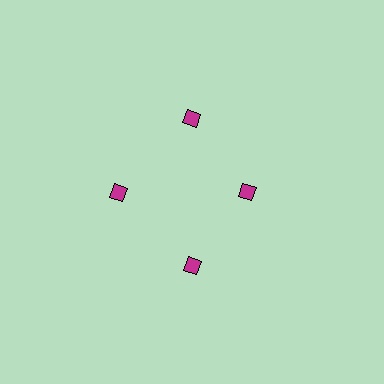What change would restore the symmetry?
The symmetry would be restored by moving it outward, back onto the ring so that all 4 diamonds sit at equal angles and equal distance from the center.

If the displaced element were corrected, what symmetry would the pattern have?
It would have 4-fold rotational symmetry — the pattern would map onto itself every 90 degrees.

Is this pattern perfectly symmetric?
No. The 4 magenta diamonds are arranged in a ring, but one element near the 3 o'clock position is pulled inward toward the center, breaking the 4-fold rotational symmetry.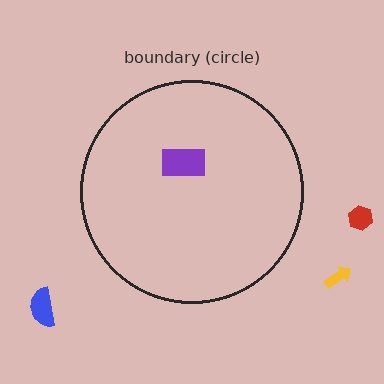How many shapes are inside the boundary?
1 inside, 3 outside.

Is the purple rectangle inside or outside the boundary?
Inside.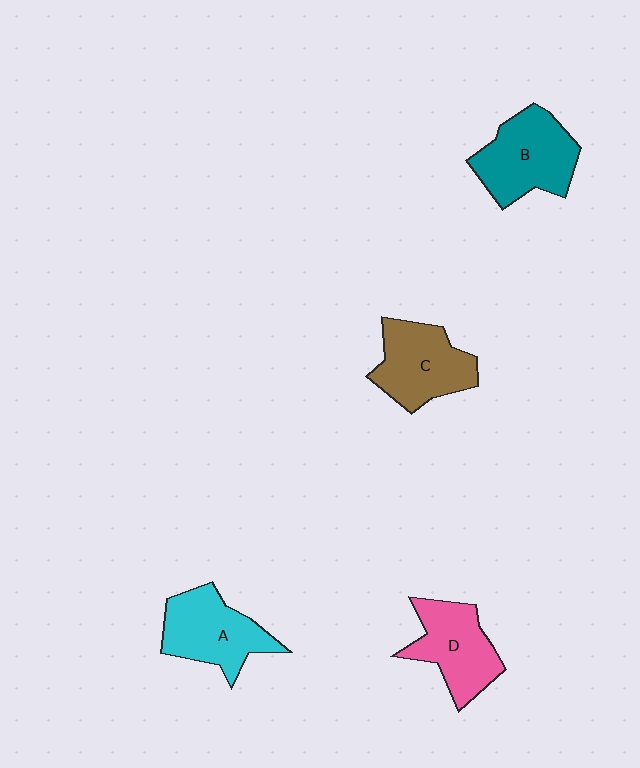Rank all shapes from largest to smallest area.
From largest to smallest: B (teal), C (brown), A (cyan), D (pink).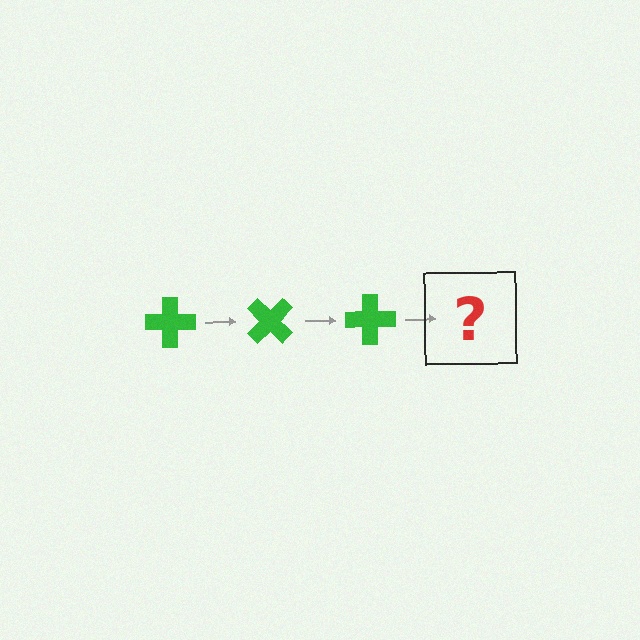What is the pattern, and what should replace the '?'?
The pattern is that the cross rotates 45 degrees each step. The '?' should be a green cross rotated 135 degrees.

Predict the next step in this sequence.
The next step is a green cross rotated 135 degrees.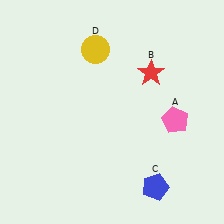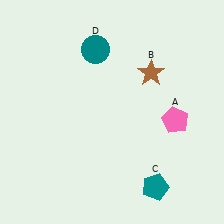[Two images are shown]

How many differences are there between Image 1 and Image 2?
There are 3 differences between the two images.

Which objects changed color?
B changed from red to brown. C changed from blue to teal. D changed from yellow to teal.